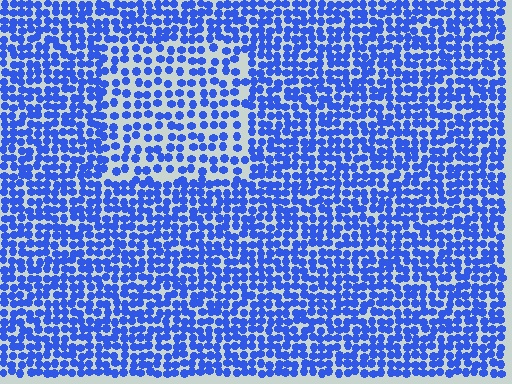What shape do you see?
I see a rectangle.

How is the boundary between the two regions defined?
The boundary is defined by a change in element density (approximately 1.6x ratio). All elements are the same color, size, and shape.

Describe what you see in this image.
The image contains small blue elements arranged at two different densities. A rectangle-shaped region is visible where the elements are less densely packed than the surrounding area.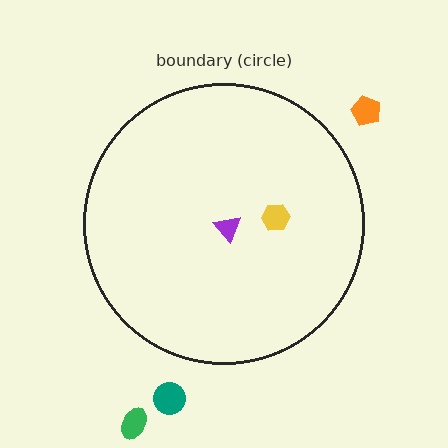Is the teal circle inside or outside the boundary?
Outside.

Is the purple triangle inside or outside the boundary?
Inside.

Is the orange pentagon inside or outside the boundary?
Outside.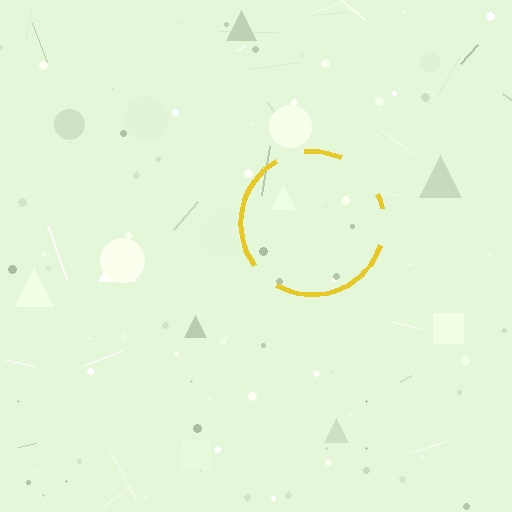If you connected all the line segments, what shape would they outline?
They would outline a circle.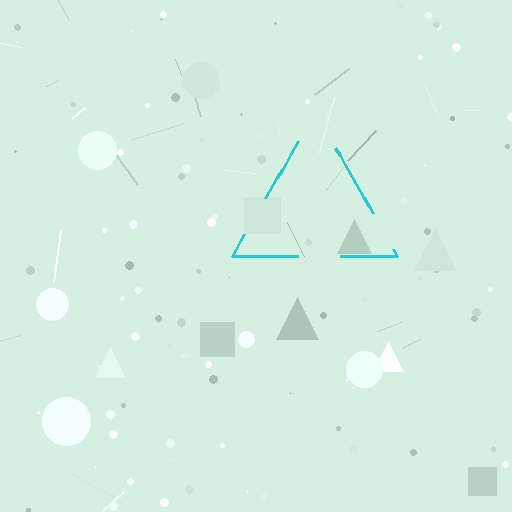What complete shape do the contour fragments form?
The contour fragments form a triangle.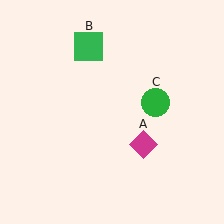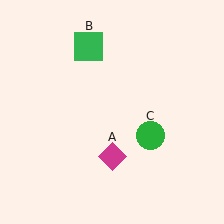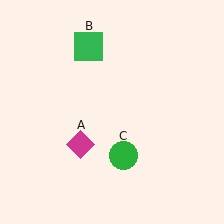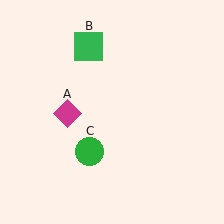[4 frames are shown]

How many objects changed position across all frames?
2 objects changed position: magenta diamond (object A), green circle (object C).